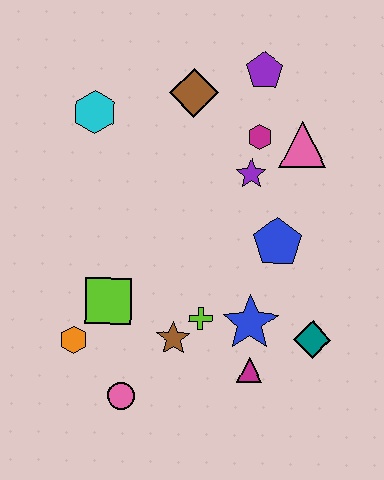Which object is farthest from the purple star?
The pink circle is farthest from the purple star.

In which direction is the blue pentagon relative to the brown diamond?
The blue pentagon is below the brown diamond.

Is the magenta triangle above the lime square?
No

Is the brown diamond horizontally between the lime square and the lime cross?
Yes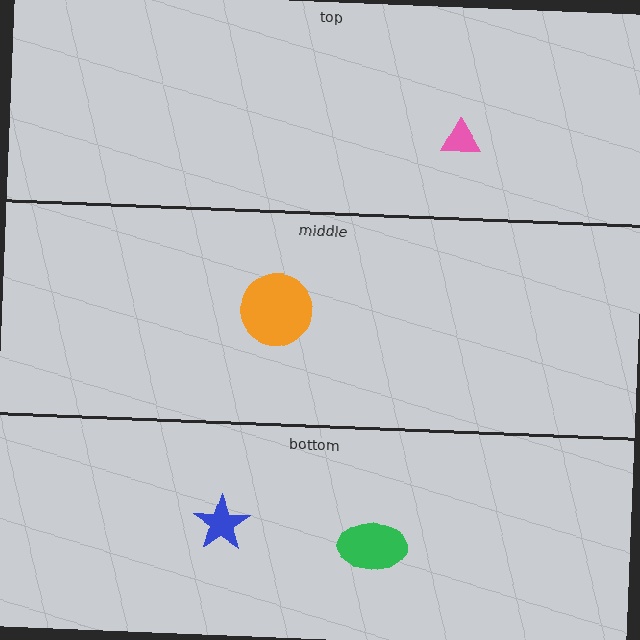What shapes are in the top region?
The pink triangle.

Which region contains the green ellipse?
The bottom region.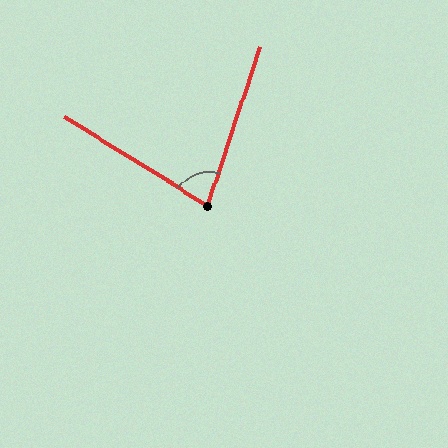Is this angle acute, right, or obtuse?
It is acute.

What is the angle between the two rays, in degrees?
Approximately 77 degrees.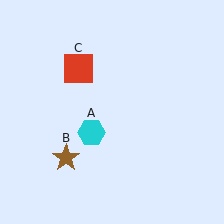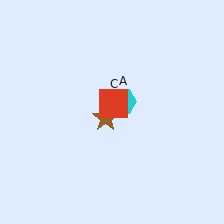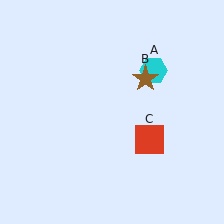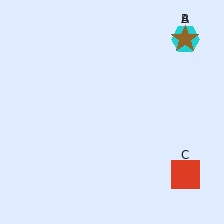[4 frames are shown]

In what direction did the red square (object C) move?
The red square (object C) moved down and to the right.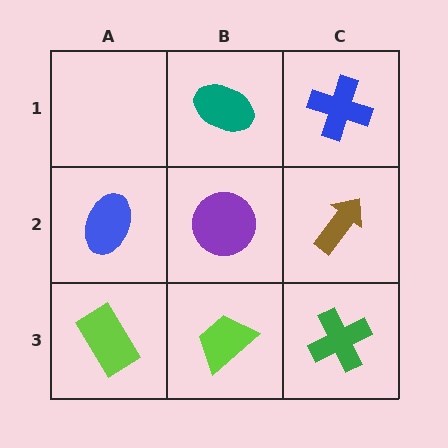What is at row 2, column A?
A blue ellipse.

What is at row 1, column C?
A blue cross.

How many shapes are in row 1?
2 shapes.